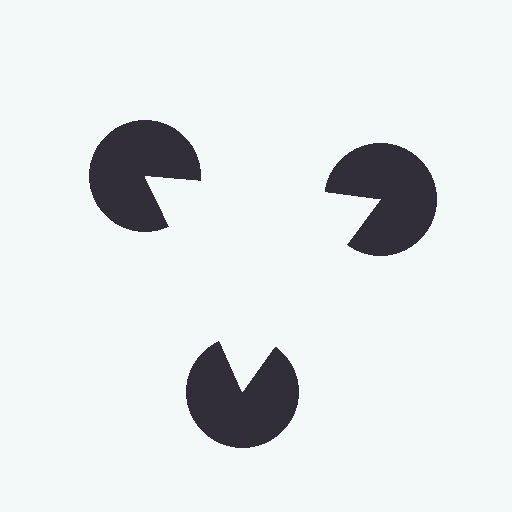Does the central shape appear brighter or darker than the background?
It typically appears slightly brighter than the background, even though no actual brightness change is drawn.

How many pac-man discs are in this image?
There are 3 — one at each vertex of the illusory triangle.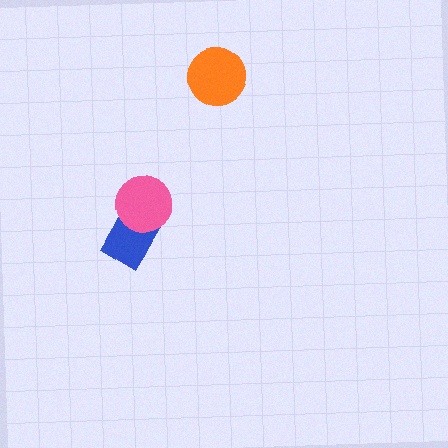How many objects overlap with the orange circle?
0 objects overlap with the orange circle.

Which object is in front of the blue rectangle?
The pink circle is in front of the blue rectangle.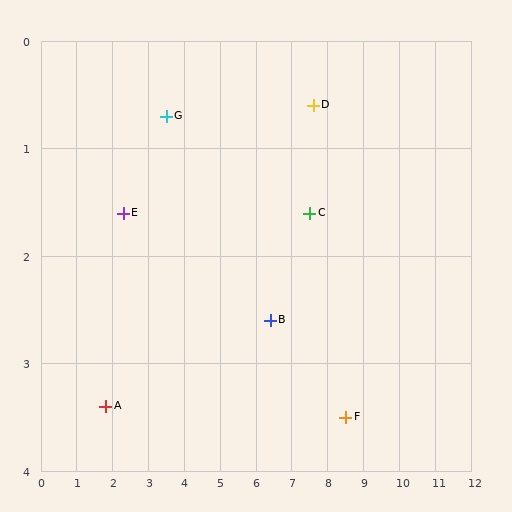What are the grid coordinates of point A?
Point A is at approximately (1.8, 3.4).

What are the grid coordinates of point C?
Point C is at approximately (7.5, 1.6).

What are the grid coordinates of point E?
Point E is at approximately (2.3, 1.6).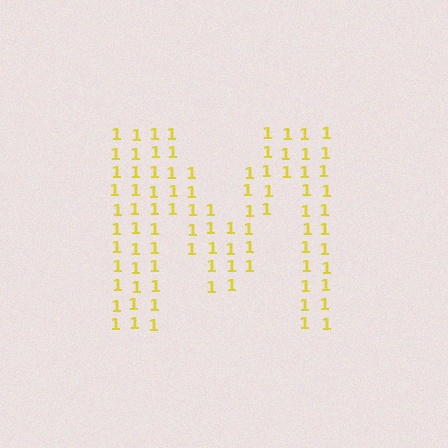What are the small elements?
The small elements are digit 1's.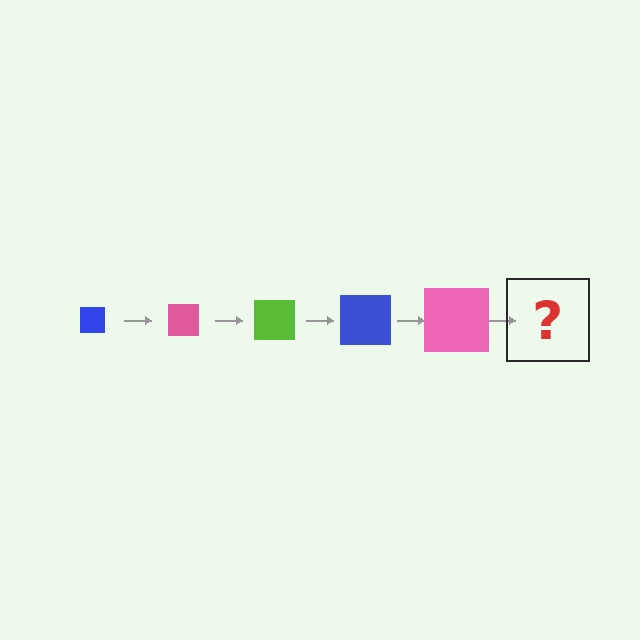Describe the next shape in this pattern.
It should be a lime square, larger than the previous one.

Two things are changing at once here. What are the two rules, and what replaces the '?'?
The two rules are that the square grows larger each step and the color cycles through blue, pink, and lime. The '?' should be a lime square, larger than the previous one.